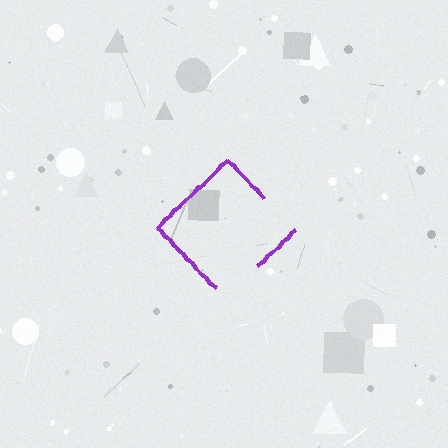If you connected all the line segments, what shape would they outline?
They would outline a diamond.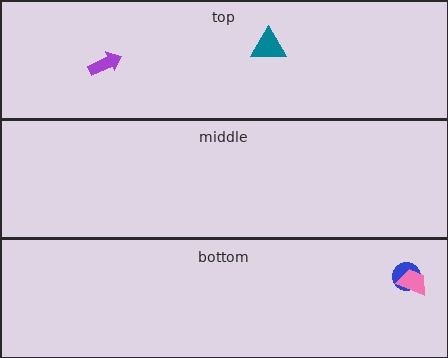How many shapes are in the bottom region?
2.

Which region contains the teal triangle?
The top region.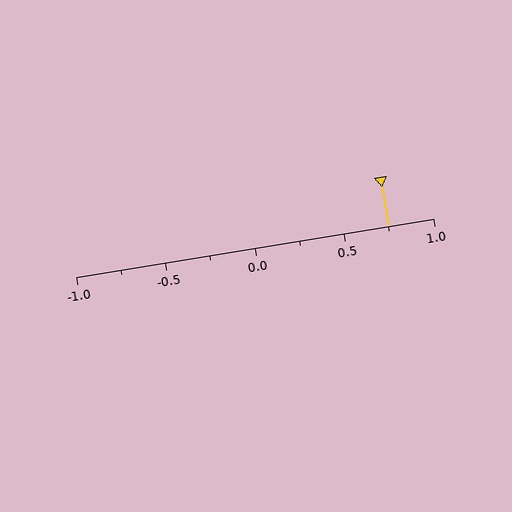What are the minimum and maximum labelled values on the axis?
The axis runs from -1.0 to 1.0.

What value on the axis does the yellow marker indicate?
The marker indicates approximately 0.75.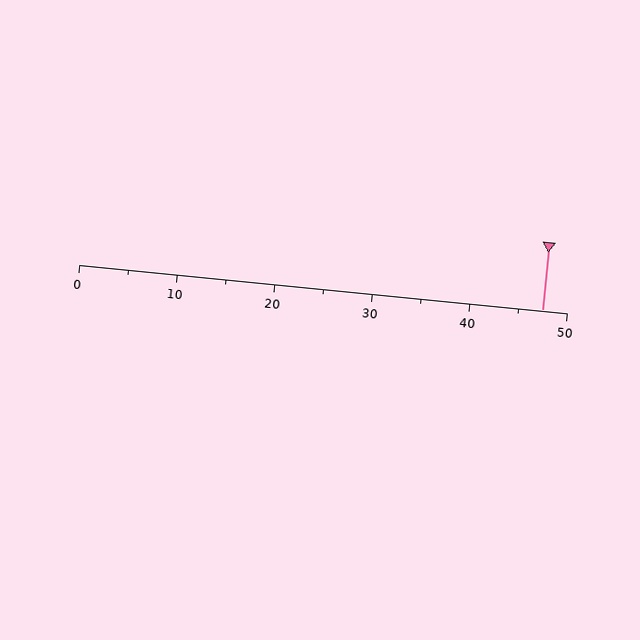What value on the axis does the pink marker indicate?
The marker indicates approximately 47.5.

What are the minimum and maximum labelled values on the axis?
The axis runs from 0 to 50.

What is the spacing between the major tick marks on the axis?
The major ticks are spaced 10 apart.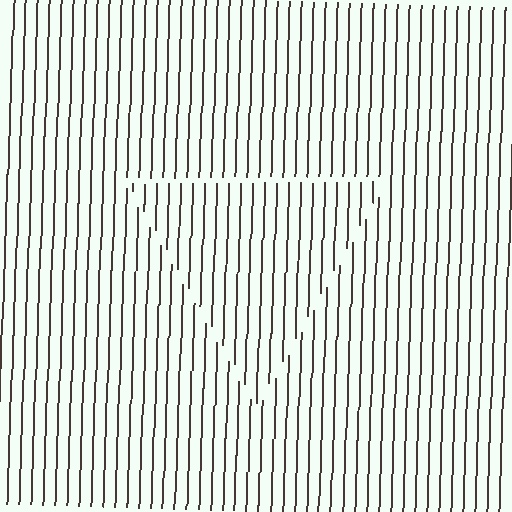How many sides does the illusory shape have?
3 sides — the line-ends trace a triangle.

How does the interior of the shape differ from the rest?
The interior of the shape contains the same grating, shifted by half a period — the contour is defined by the phase discontinuity where line-ends from the inner and outer gratings abut.